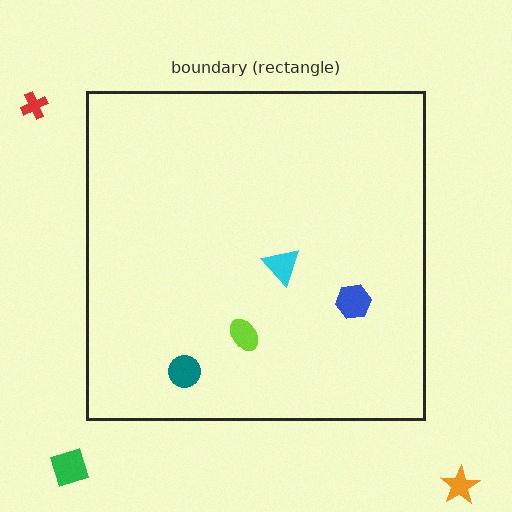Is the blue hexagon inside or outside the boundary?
Inside.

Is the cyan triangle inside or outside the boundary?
Inside.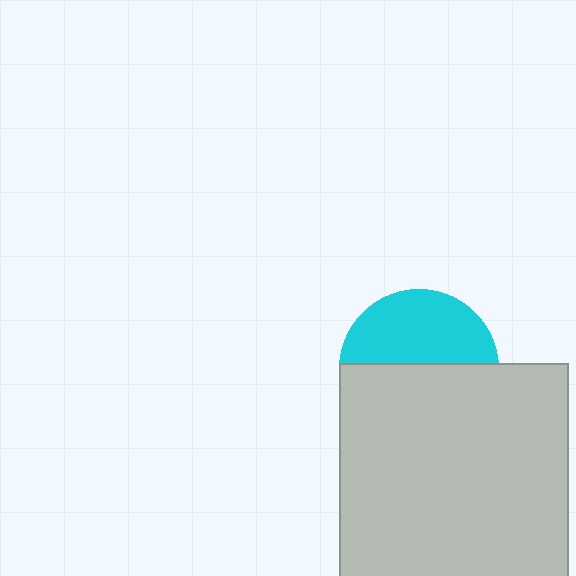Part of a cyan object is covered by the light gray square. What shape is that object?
It is a circle.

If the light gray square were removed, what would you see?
You would see the complete cyan circle.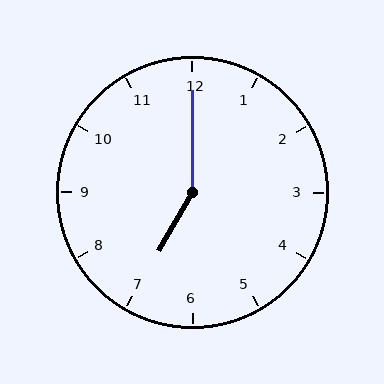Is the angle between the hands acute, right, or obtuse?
It is obtuse.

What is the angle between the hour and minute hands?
Approximately 150 degrees.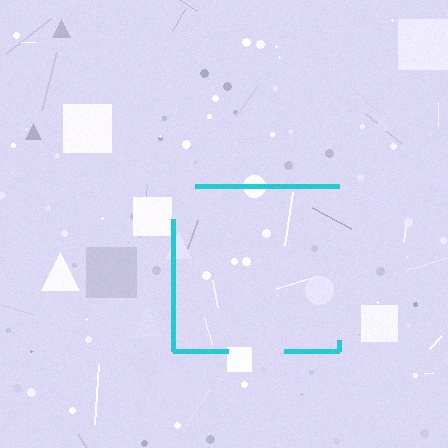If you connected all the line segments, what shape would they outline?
They would outline a square.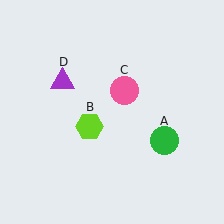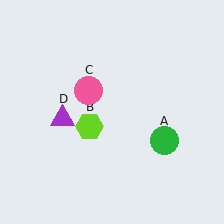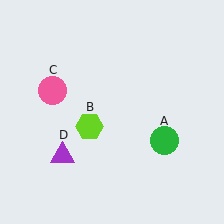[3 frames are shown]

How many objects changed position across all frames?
2 objects changed position: pink circle (object C), purple triangle (object D).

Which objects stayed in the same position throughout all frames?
Green circle (object A) and lime hexagon (object B) remained stationary.